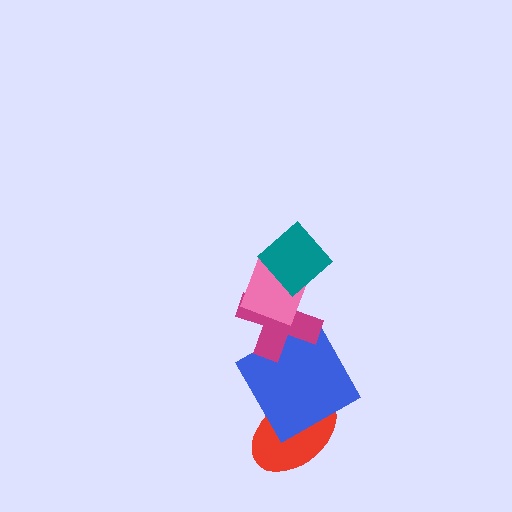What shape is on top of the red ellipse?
The blue square is on top of the red ellipse.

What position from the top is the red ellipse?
The red ellipse is 5th from the top.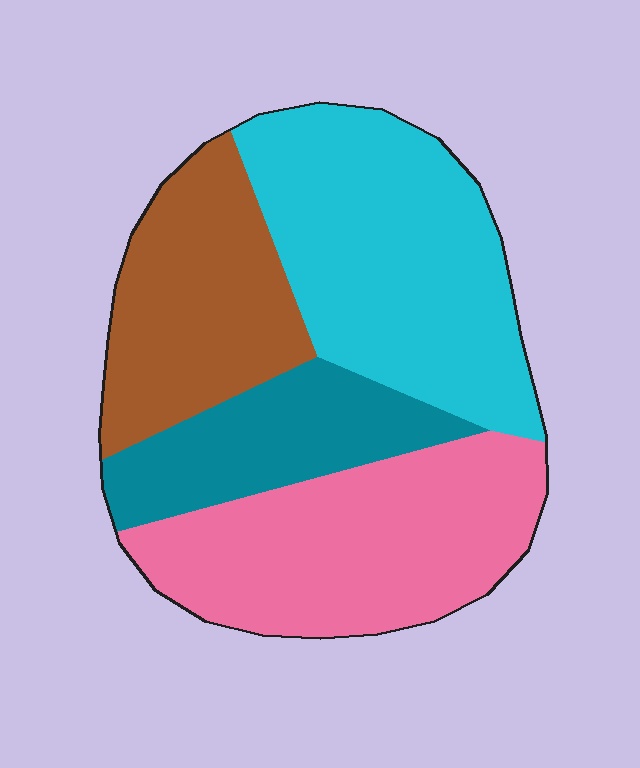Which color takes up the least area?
Teal, at roughly 15%.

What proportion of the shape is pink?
Pink covers 30% of the shape.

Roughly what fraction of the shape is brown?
Brown covers 21% of the shape.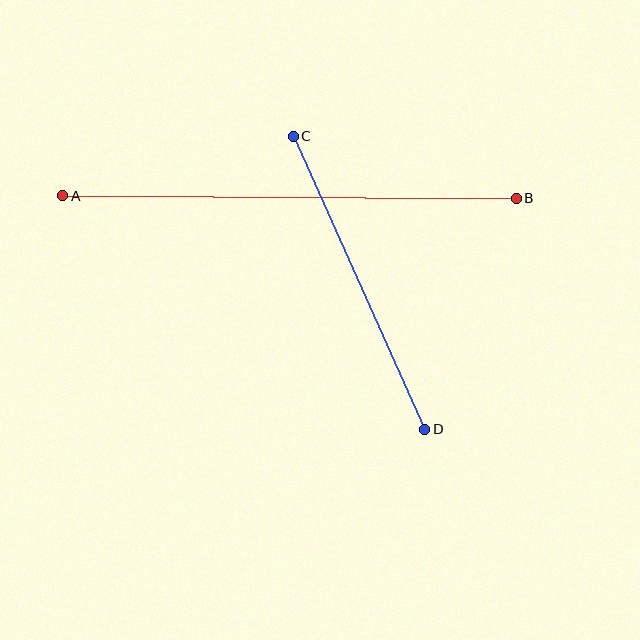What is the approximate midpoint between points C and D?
The midpoint is at approximately (359, 283) pixels.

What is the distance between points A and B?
The distance is approximately 454 pixels.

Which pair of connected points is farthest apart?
Points A and B are farthest apart.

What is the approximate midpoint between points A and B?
The midpoint is at approximately (289, 197) pixels.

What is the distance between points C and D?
The distance is approximately 321 pixels.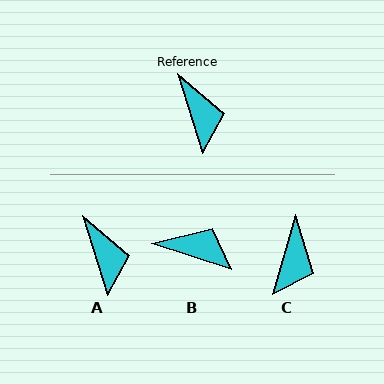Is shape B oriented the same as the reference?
No, it is off by about 54 degrees.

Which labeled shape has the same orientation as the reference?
A.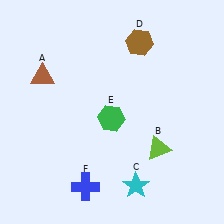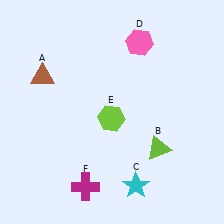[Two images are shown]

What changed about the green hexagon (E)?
In Image 1, E is green. In Image 2, it changed to lime.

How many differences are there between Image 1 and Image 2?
There are 3 differences between the two images.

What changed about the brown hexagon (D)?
In Image 1, D is brown. In Image 2, it changed to pink.